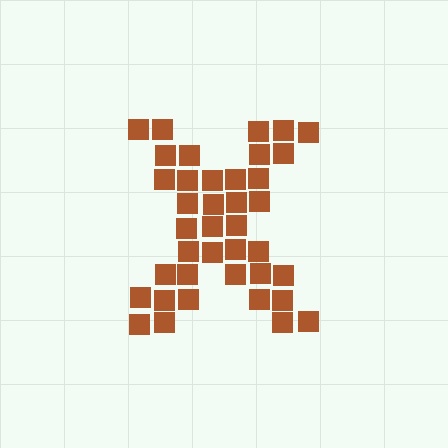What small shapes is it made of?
It is made of small squares.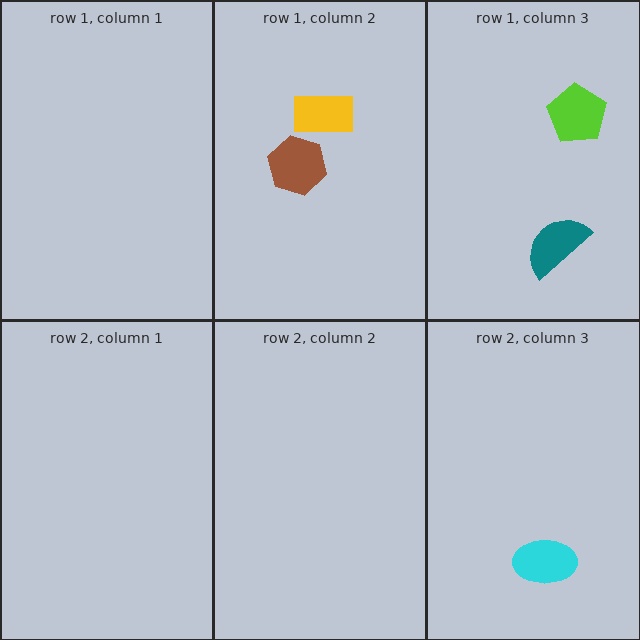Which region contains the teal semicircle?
The row 1, column 3 region.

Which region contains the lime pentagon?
The row 1, column 3 region.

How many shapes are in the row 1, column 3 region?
2.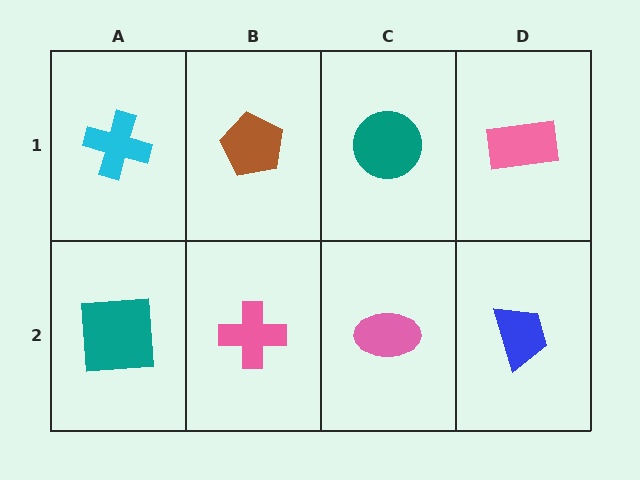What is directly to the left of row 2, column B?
A teal square.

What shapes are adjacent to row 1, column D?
A blue trapezoid (row 2, column D), a teal circle (row 1, column C).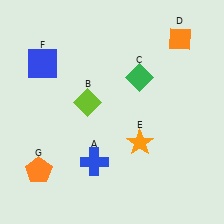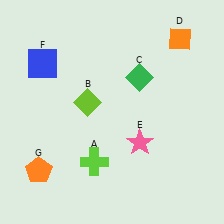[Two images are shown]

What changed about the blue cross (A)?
In Image 1, A is blue. In Image 2, it changed to lime.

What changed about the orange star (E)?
In Image 1, E is orange. In Image 2, it changed to pink.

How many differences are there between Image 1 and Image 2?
There are 2 differences between the two images.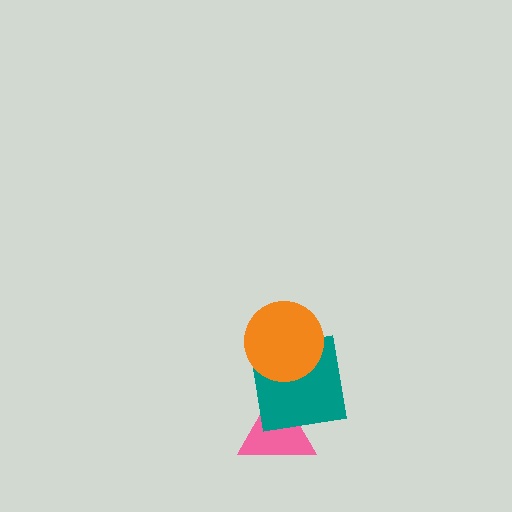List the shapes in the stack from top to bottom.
From top to bottom: the orange circle, the teal square, the pink triangle.